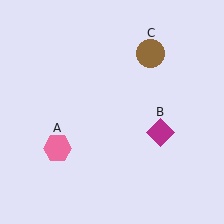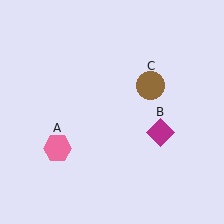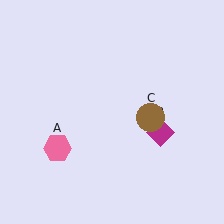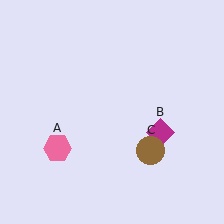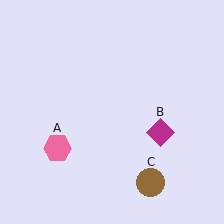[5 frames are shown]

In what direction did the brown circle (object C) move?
The brown circle (object C) moved down.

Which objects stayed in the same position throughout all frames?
Pink hexagon (object A) and magenta diamond (object B) remained stationary.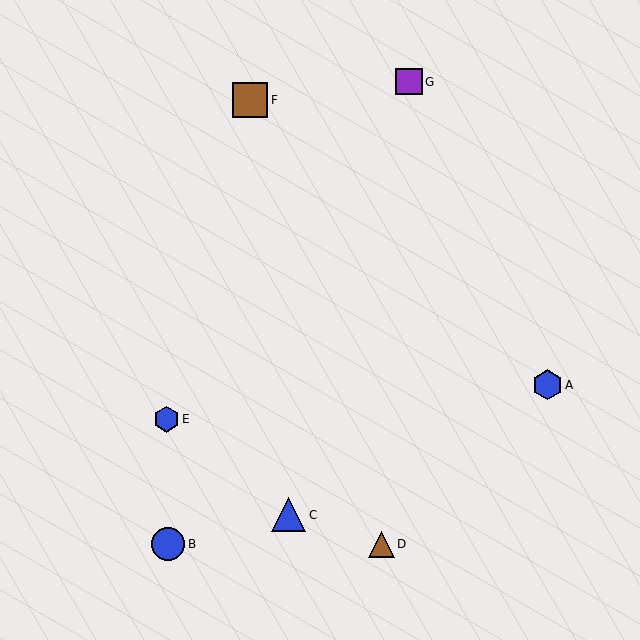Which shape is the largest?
The brown square (labeled F) is the largest.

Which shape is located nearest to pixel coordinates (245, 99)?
The brown square (labeled F) at (250, 100) is nearest to that location.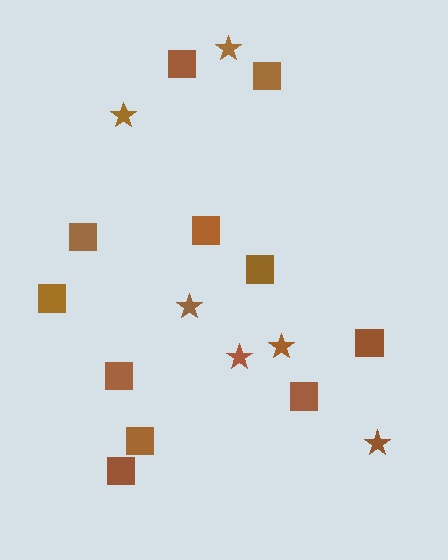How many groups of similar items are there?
There are 2 groups: one group of squares (11) and one group of stars (6).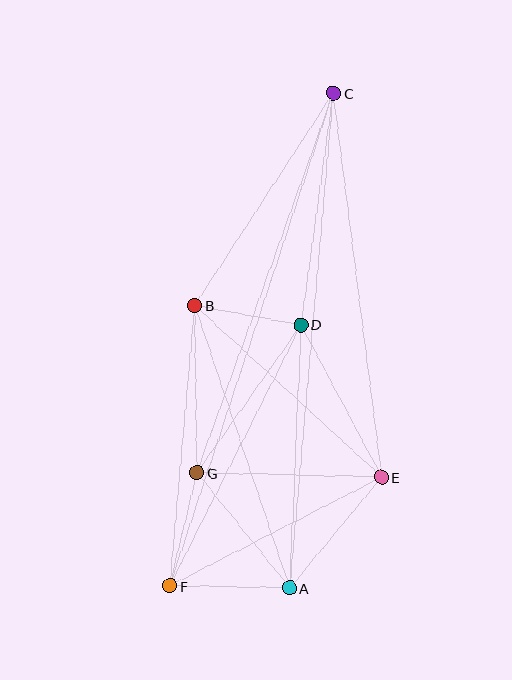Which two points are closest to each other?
Points B and D are closest to each other.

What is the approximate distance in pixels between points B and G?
The distance between B and G is approximately 168 pixels.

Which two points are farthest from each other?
Points C and F are farthest from each other.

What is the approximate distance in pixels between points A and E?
The distance between A and E is approximately 144 pixels.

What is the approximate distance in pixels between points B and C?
The distance between B and C is approximately 253 pixels.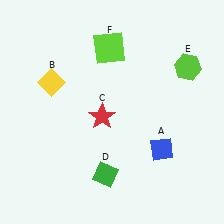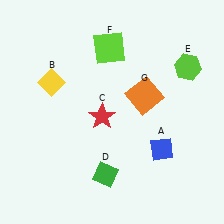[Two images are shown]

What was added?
An orange square (G) was added in Image 2.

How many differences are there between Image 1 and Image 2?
There is 1 difference between the two images.